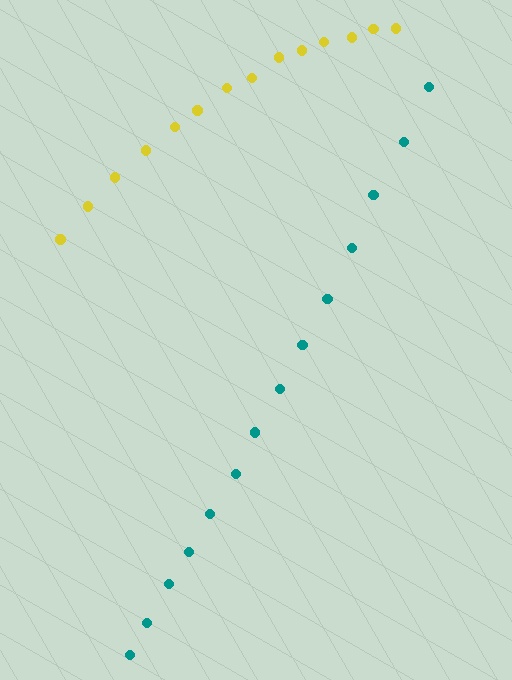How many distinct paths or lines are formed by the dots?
There are 2 distinct paths.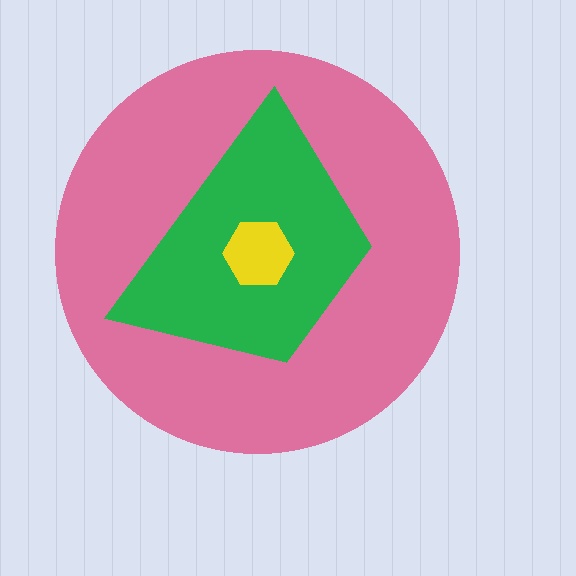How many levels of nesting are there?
3.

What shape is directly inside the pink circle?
The green trapezoid.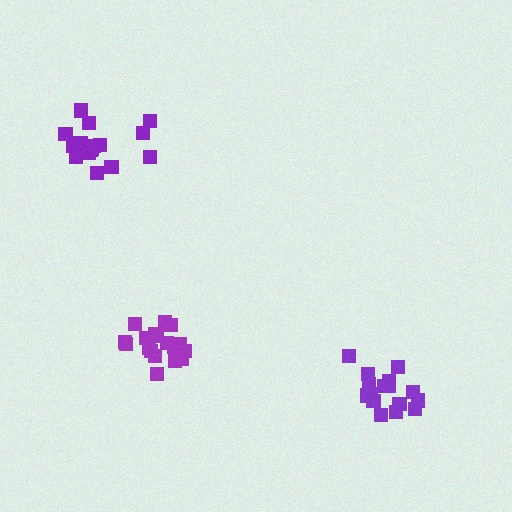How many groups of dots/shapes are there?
There are 3 groups.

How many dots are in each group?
Group 1: 16 dots, Group 2: 18 dots, Group 3: 16 dots (50 total).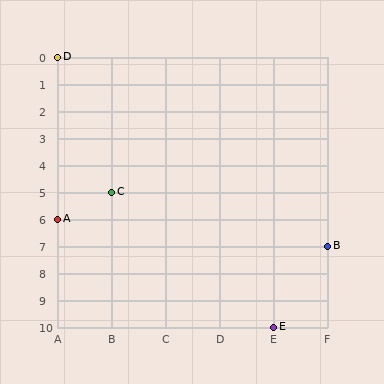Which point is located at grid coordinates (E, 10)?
Point E is at (E, 10).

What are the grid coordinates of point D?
Point D is at grid coordinates (A, 0).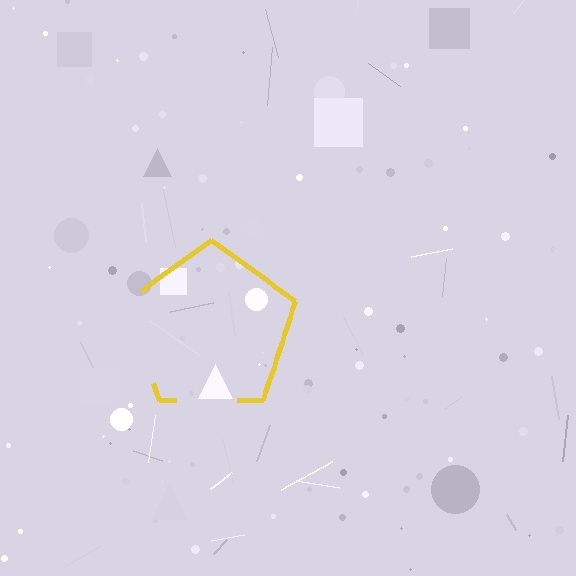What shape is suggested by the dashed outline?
The dashed outline suggests a pentagon.